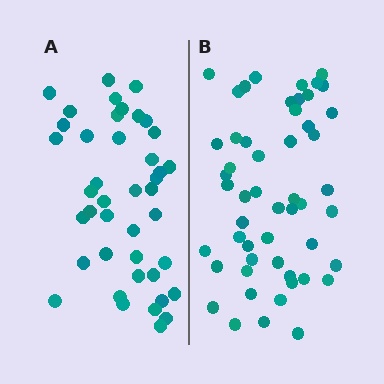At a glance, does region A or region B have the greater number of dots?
Region B (the right region) has more dots.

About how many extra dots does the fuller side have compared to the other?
Region B has roughly 10 or so more dots than region A.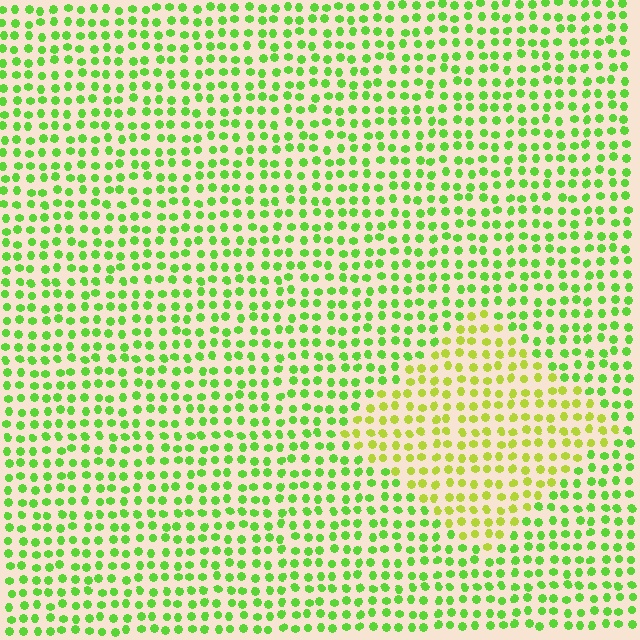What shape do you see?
I see a diamond.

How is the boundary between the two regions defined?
The boundary is defined purely by a slight shift in hue (about 33 degrees). Spacing, size, and orientation are identical on both sides.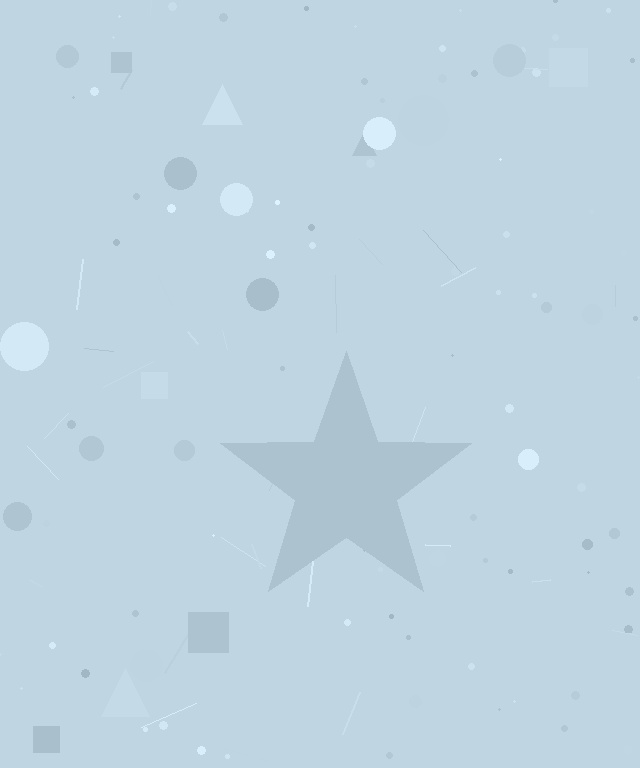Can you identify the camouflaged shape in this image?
The camouflaged shape is a star.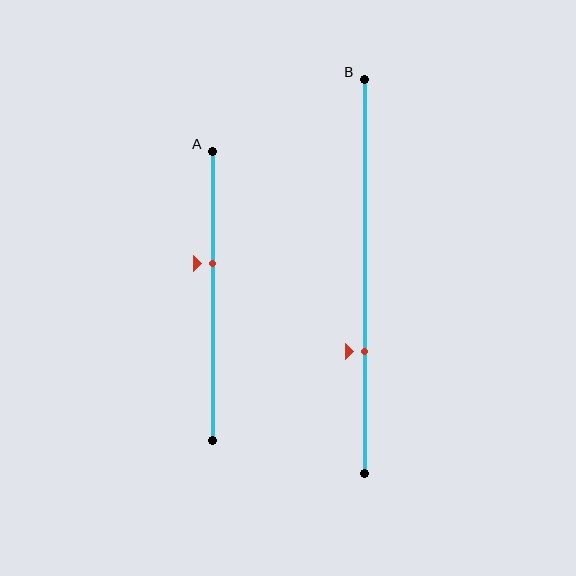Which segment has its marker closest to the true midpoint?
Segment A has its marker closest to the true midpoint.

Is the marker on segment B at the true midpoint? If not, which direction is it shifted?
No, the marker on segment B is shifted downward by about 19% of the segment length.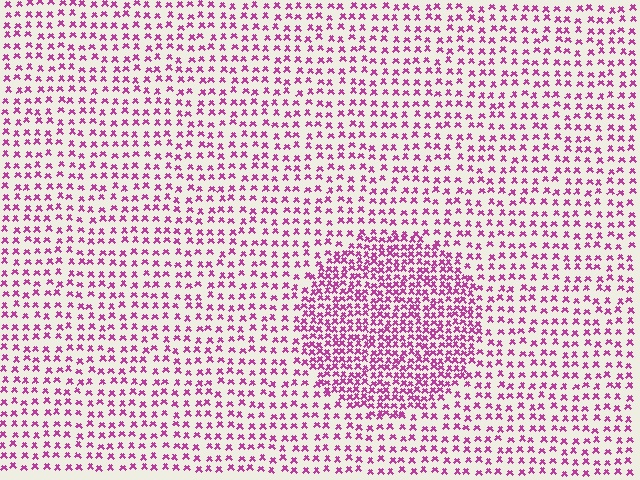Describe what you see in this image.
The image contains small magenta elements arranged at two different densities. A circle-shaped region is visible where the elements are more densely packed than the surrounding area.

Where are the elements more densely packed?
The elements are more densely packed inside the circle boundary.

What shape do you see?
I see a circle.